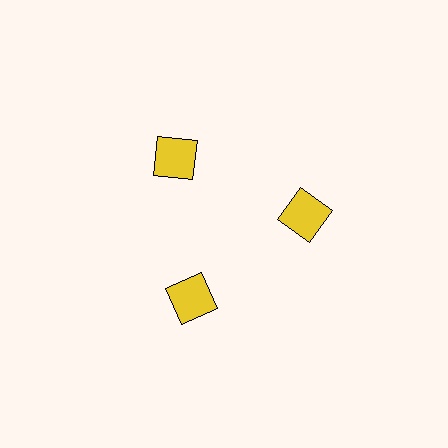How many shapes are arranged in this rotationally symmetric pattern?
There are 3 shapes, arranged in 3 groups of 1.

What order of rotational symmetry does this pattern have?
This pattern has 3-fold rotational symmetry.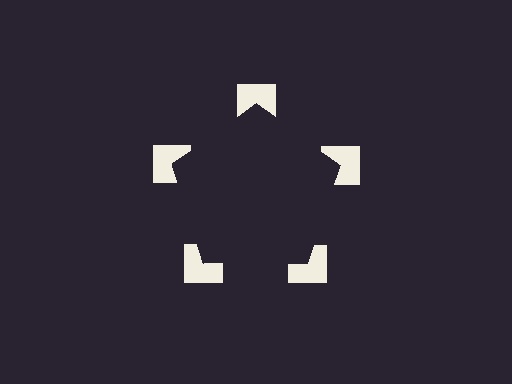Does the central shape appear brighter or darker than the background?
It typically appears slightly darker than the background, even though no actual brightness change is drawn.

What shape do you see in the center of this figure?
An illusory pentagon — its edges are inferred from the aligned wedge cuts in the notched squares, not physically drawn.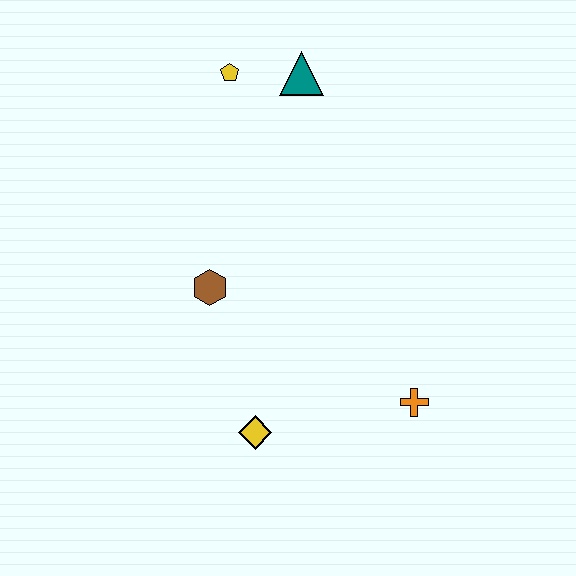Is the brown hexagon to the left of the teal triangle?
Yes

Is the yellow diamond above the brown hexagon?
No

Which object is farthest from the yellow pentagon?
The orange cross is farthest from the yellow pentagon.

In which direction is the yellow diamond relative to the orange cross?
The yellow diamond is to the left of the orange cross.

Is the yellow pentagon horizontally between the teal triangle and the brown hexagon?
Yes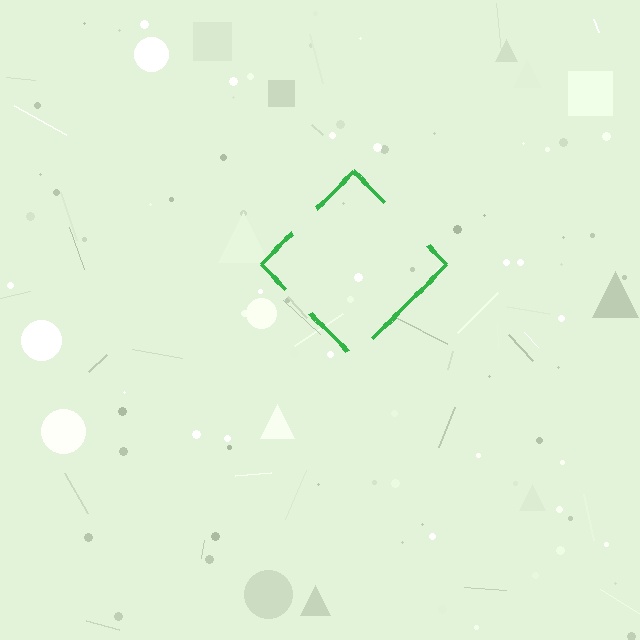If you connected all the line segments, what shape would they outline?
They would outline a diamond.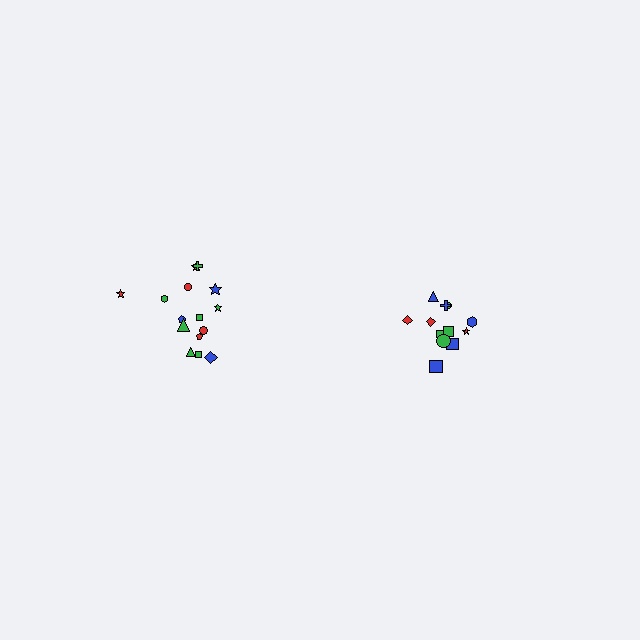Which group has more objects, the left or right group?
The left group.